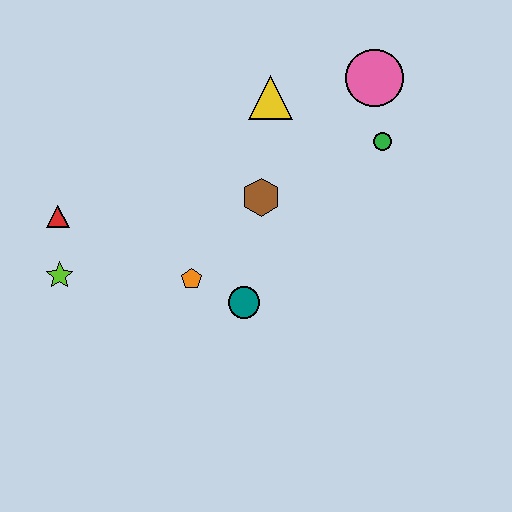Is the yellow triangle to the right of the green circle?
No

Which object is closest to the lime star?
The red triangle is closest to the lime star.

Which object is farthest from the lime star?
The pink circle is farthest from the lime star.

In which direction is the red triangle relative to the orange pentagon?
The red triangle is to the left of the orange pentagon.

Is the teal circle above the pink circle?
No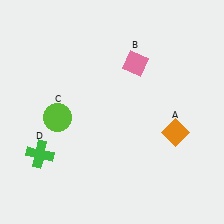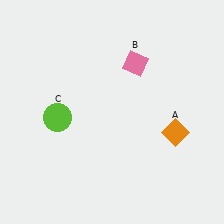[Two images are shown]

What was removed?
The green cross (D) was removed in Image 2.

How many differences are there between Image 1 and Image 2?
There is 1 difference between the two images.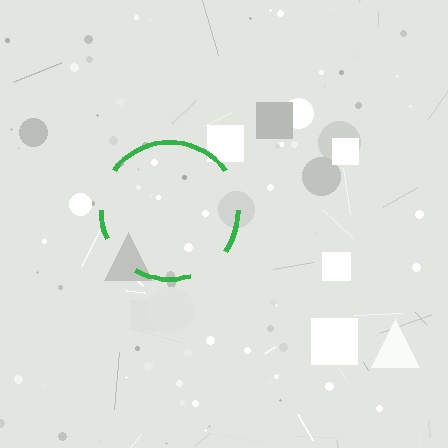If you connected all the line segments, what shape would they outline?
They would outline a circle.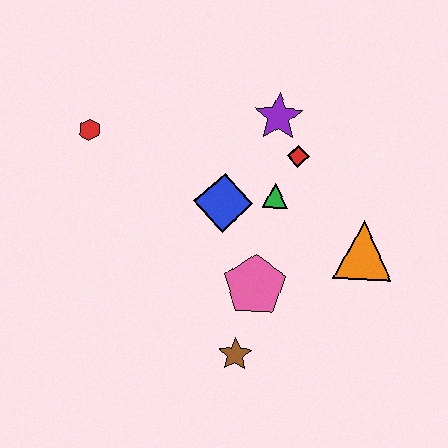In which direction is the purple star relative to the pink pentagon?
The purple star is above the pink pentagon.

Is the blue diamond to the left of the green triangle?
Yes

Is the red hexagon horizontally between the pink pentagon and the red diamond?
No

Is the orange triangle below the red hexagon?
Yes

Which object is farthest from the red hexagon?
The orange triangle is farthest from the red hexagon.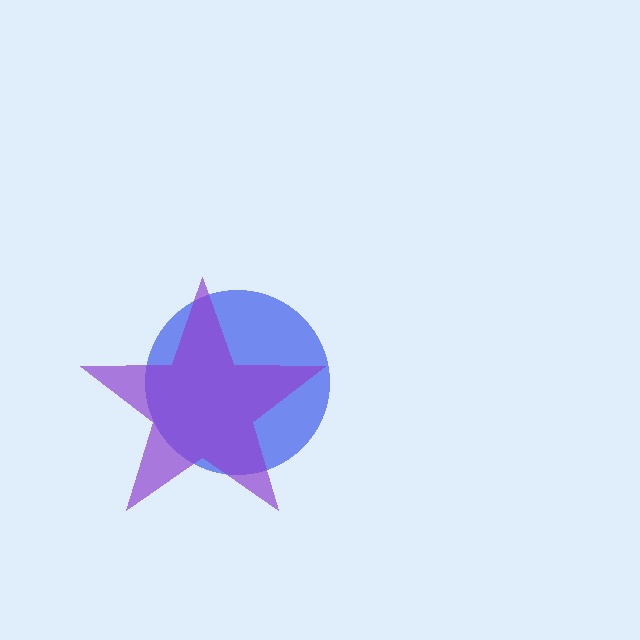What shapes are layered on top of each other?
The layered shapes are: a blue circle, a purple star.